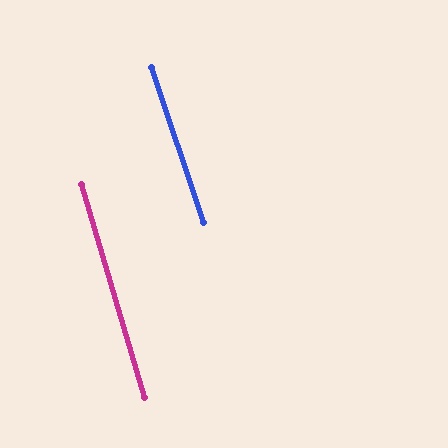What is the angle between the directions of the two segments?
Approximately 2 degrees.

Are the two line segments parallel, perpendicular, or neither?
Parallel — their directions differ by only 1.9°.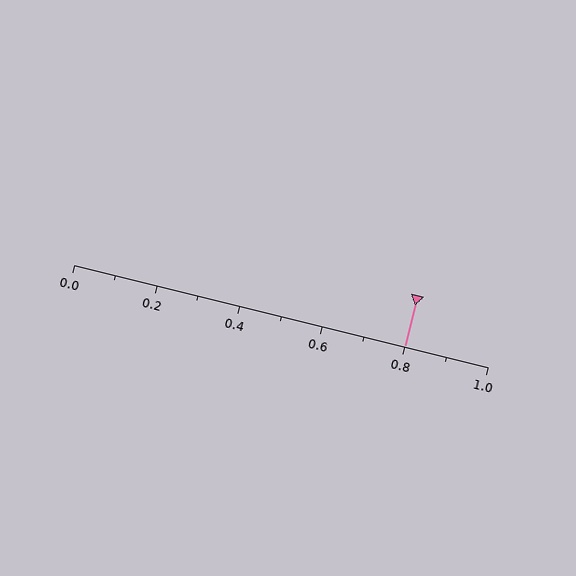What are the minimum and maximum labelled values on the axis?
The axis runs from 0.0 to 1.0.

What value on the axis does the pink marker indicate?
The marker indicates approximately 0.8.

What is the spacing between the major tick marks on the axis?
The major ticks are spaced 0.2 apart.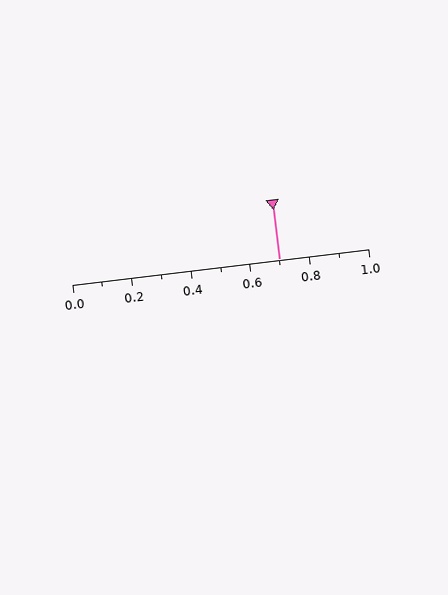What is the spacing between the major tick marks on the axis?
The major ticks are spaced 0.2 apart.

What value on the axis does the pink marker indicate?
The marker indicates approximately 0.7.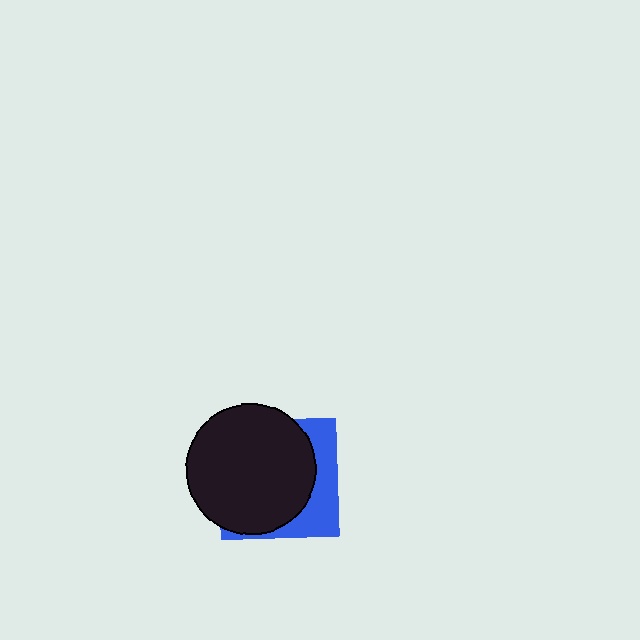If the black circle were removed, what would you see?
You would see the complete blue square.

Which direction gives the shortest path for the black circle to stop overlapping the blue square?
Moving left gives the shortest separation.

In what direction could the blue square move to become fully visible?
The blue square could move right. That would shift it out from behind the black circle entirely.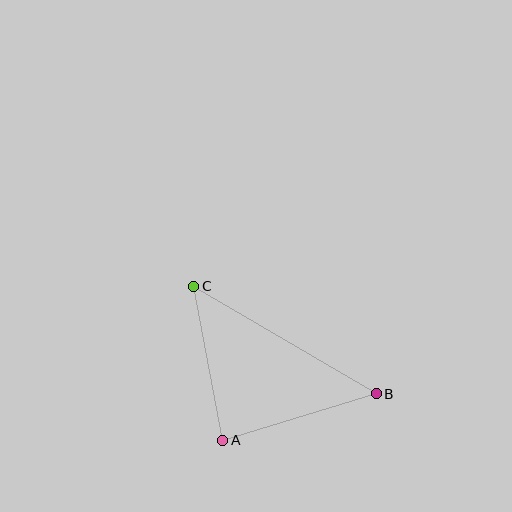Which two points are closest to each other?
Points A and C are closest to each other.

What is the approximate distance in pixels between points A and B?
The distance between A and B is approximately 160 pixels.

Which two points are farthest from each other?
Points B and C are farthest from each other.